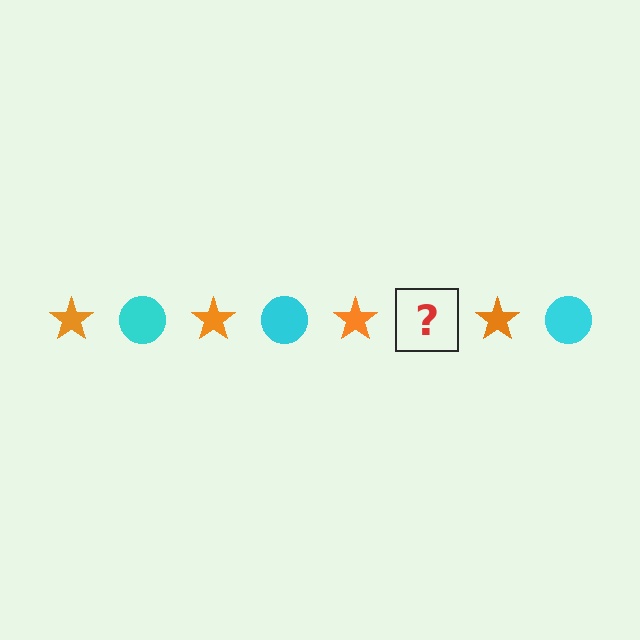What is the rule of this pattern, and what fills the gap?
The rule is that the pattern alternates between orange star and cyan circle. The gap should be filled with a cyan circle.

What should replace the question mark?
The question mark should be replaced with a cyan circle.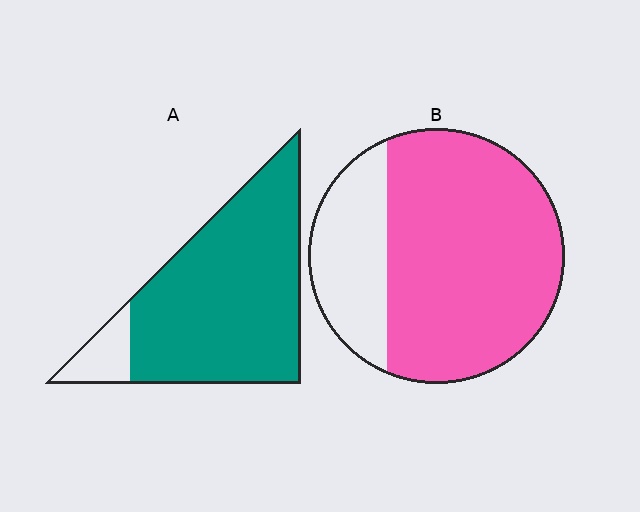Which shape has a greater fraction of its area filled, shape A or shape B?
Shape A.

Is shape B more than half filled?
Yes.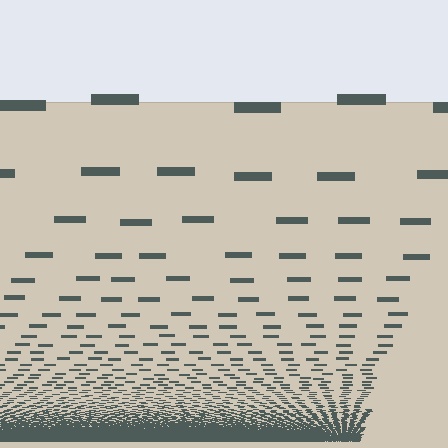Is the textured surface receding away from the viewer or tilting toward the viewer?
The surface appears to tilt toward the viewer. Texture elements get larger and sparser toward the top.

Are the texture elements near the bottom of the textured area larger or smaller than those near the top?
Smaller. The gradient is inverted — elements near the bottom are smaller and denser.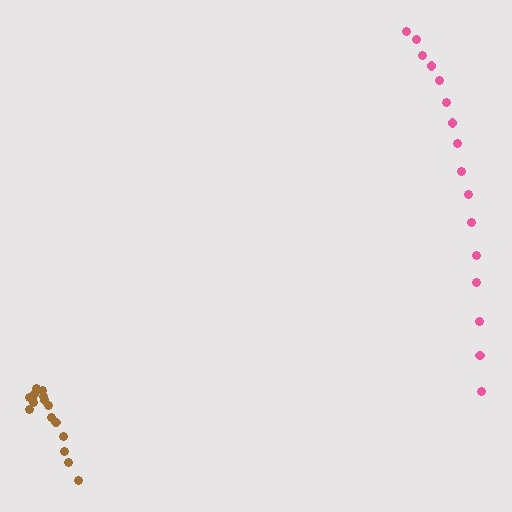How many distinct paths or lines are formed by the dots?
There are 2 distinct paths.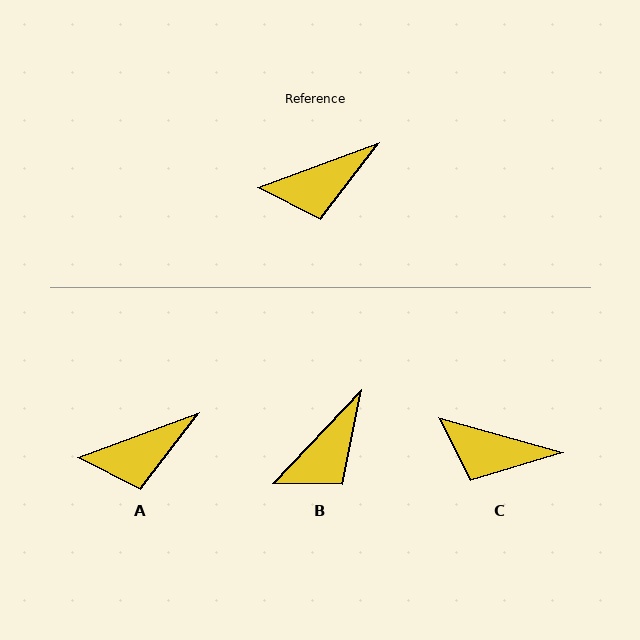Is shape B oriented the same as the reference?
No, it is off by about 26 degrees.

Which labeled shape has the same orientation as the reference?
A.